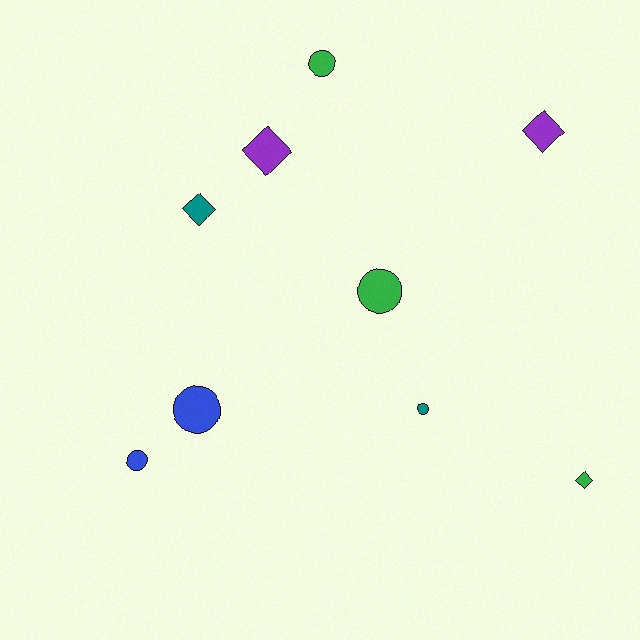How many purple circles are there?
There are no purple circles.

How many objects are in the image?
There are 9 objects.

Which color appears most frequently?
Green, with 3 objects.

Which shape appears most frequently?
Circle, with 5 objects.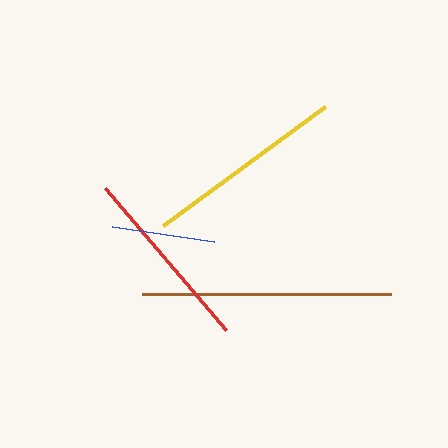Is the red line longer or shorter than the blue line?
The red line is longer than the blue line.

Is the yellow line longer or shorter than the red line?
The yellow line is longer than the red line.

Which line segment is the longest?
The brown line is the longest at approximately 249 pixels.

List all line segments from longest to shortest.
From longest to shortest: brown, yellow, red, blue.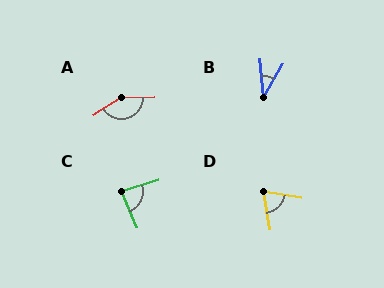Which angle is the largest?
A, at approximately 149 degrees.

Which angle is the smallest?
B, at approximately 35 degrees.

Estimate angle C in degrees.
Approximately 85 degrees.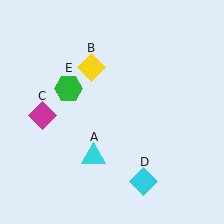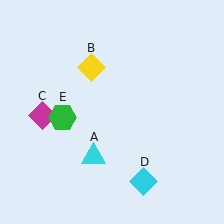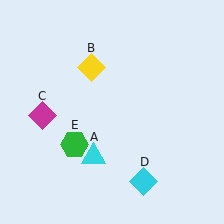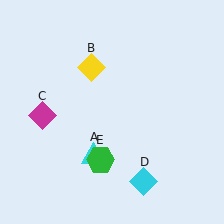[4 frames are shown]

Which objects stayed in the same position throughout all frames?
Cyan triangle (object A) and yellow diamond (object B) and magenta diamond (object C) and cyan diamond (object D) remained stationary.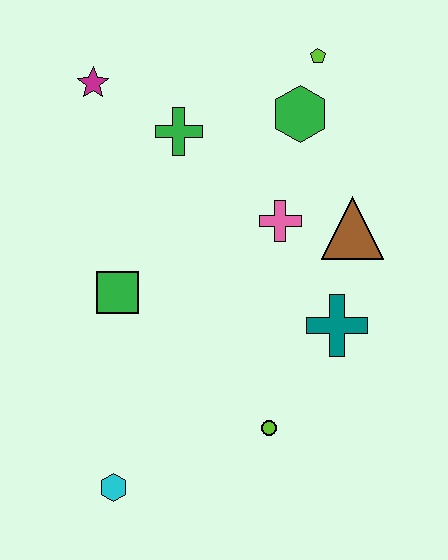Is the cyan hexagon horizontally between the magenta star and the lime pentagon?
Yes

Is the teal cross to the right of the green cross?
Yes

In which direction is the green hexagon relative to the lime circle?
The green hexagon is above the lime circle.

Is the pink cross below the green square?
No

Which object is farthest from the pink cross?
The cyan hexagon is farthest from the pink cross.